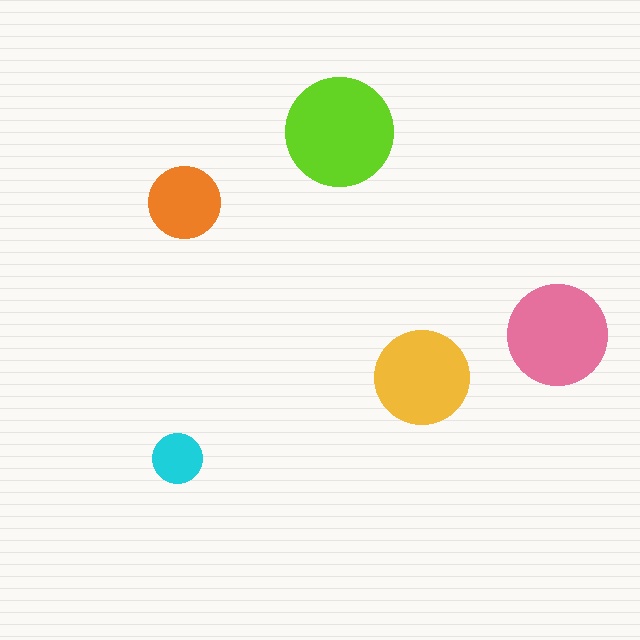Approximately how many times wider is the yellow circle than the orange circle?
About 1.5 times wider.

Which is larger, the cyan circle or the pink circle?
The pink one.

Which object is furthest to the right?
The pink circle is rightmost.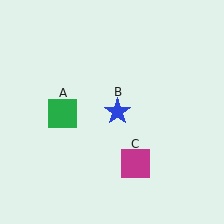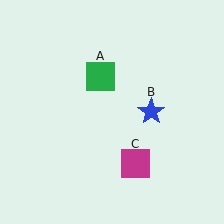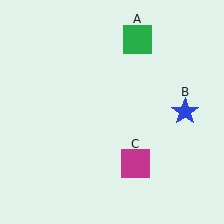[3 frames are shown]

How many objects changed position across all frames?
2 objects changed position: green square (object A), blue star (object B).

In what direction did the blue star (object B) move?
The blue star (object B) moved right.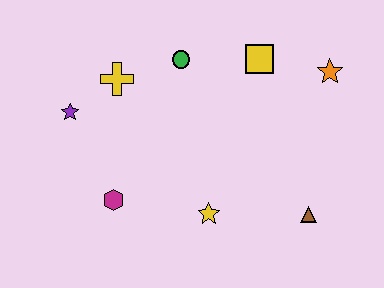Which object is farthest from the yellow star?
The orange star is farthest from the yellow star.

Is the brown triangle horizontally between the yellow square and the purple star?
No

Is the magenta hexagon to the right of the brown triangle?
No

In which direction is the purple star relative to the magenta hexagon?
The purple star is above the magenta hexagon.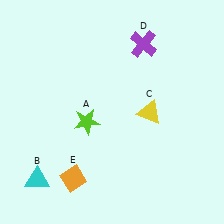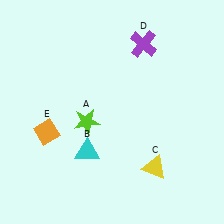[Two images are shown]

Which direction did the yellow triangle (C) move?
The yellow triangle (C) moved down.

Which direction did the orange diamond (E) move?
The orange diamond (E) moved up.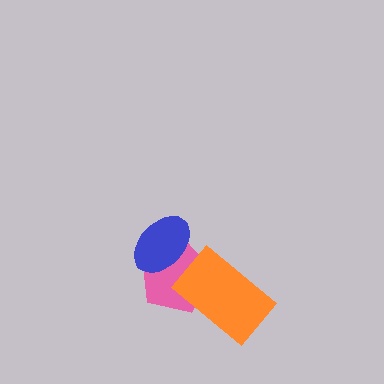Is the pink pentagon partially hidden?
Yes, it is partially covered by another shape.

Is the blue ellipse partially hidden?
No, no other shape covers it.